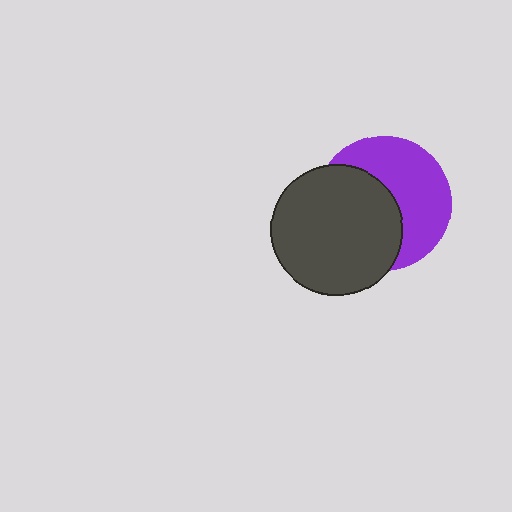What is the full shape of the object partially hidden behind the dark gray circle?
The partially hidden object is a purple circle.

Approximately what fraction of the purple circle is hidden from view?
Roughly 49% of the purple circle is hidden behind the dark gray circle.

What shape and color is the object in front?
The object in front is a dark gray circle.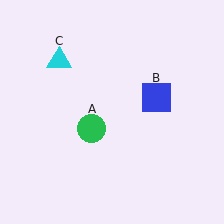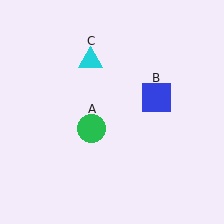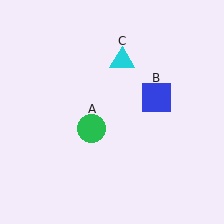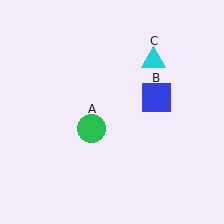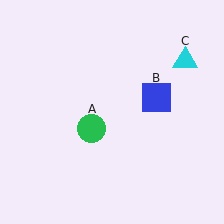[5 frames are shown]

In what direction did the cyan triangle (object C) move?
The cyan triangle (object C) moved right.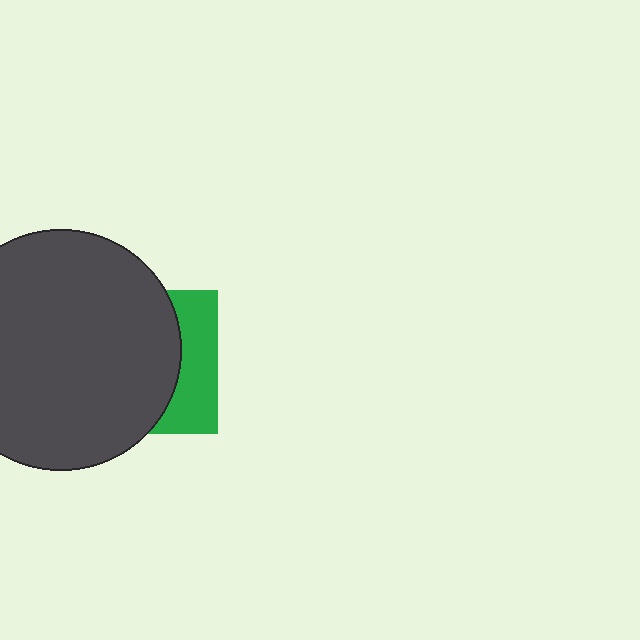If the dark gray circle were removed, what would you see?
You would see the complete green square.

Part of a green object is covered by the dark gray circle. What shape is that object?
It is a square.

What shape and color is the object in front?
The object in front is a dark gray circle.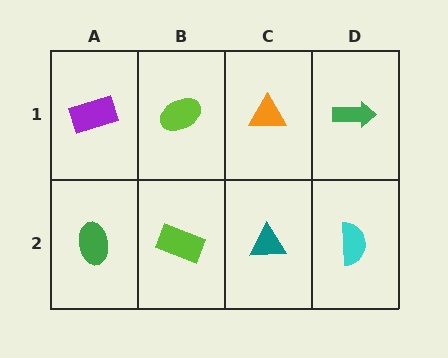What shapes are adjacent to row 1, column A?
A green ellipse (row 2, column A), a lime ellipse (row 1, column B).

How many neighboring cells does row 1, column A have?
2.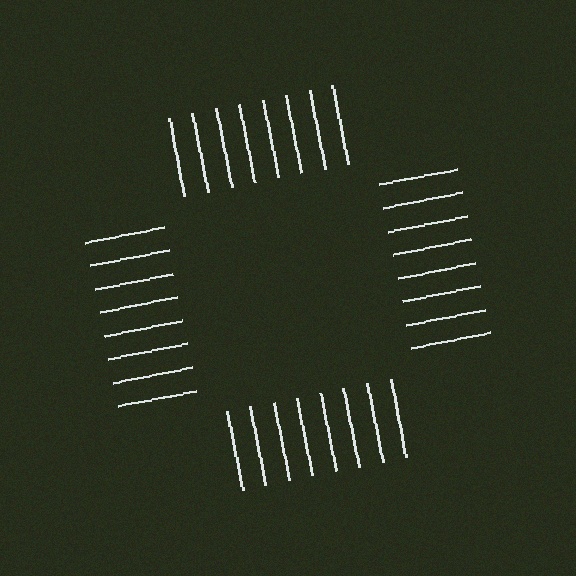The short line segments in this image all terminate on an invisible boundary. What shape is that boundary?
An illusory square — the line segments terminate on its edges but no continuous stroke is drawn.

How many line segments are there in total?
32 — 8 along each of the 4 edges.